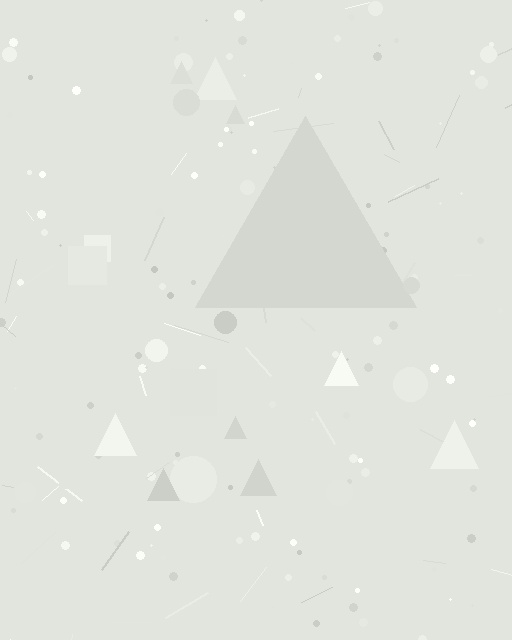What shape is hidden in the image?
A triangle is hidden in the image.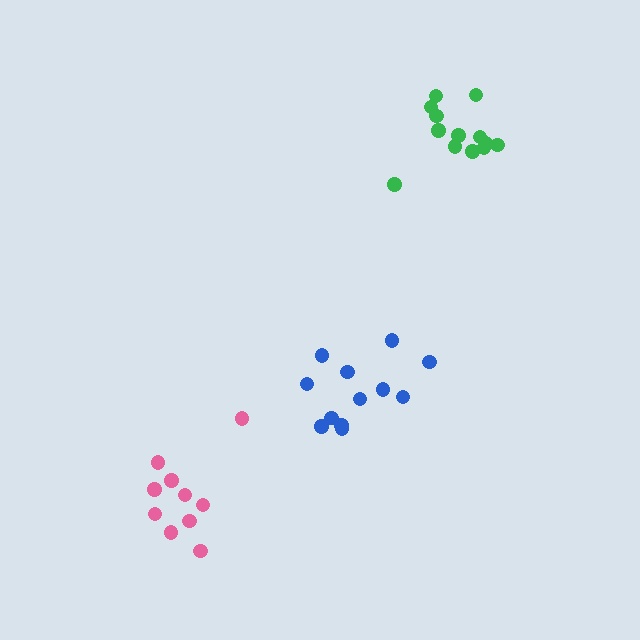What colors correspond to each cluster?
The clusters are colored: blue, pink, green.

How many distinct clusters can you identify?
There are 3 distinct clusters.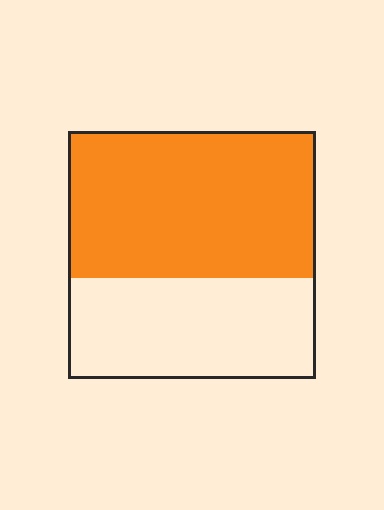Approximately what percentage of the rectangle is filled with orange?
Approximately 60%.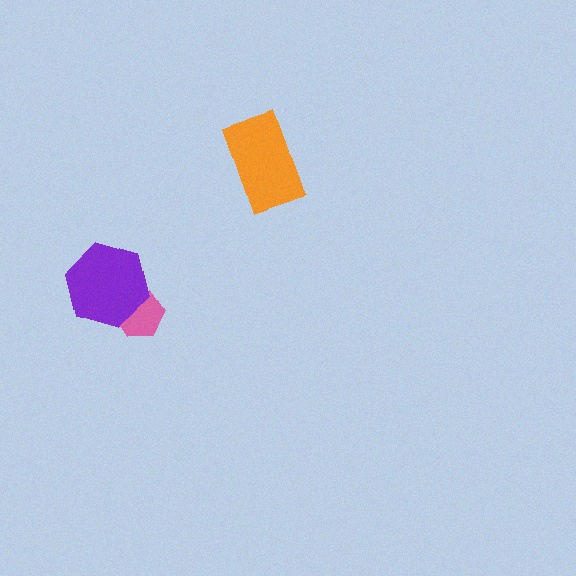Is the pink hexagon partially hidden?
Yes, it is partially covered by another shape.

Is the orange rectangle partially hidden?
No, no other shape covers it.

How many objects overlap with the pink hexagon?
1 object overlaps with the pink hexagon.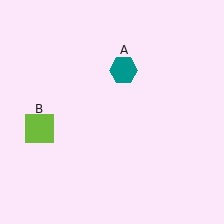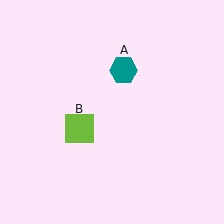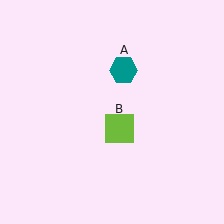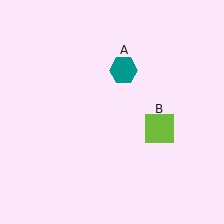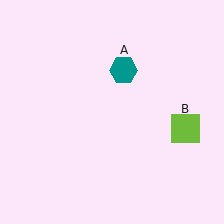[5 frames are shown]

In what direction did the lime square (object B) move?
The lime square (object B) moved right.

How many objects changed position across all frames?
1 object changed position: lime square (object B).